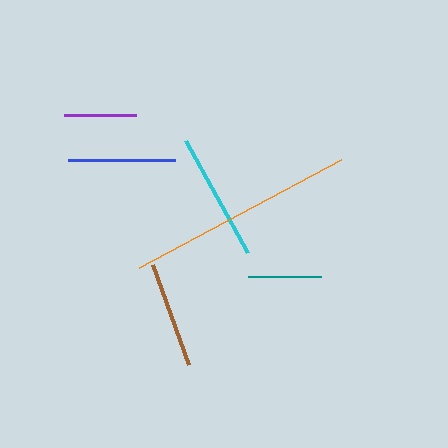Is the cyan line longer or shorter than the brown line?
The cyan line is longer than the brown line.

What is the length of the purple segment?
The purple segment is approximately 71 pixels long.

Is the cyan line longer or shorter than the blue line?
The cyan line is longer than the blue line.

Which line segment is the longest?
The orange line is the longest at approximately 229 pixels.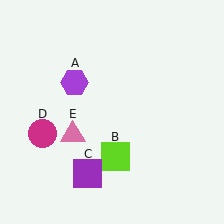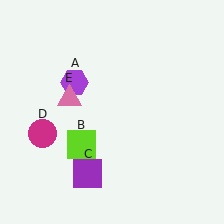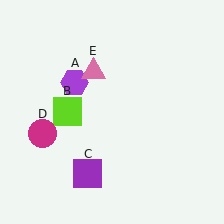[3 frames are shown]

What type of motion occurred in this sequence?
The lime square (object B), pink triangle (object E) rotated clockwise around the center of the scene.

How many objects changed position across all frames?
2 objects changed position: lime square (object B), pink triangle (object E).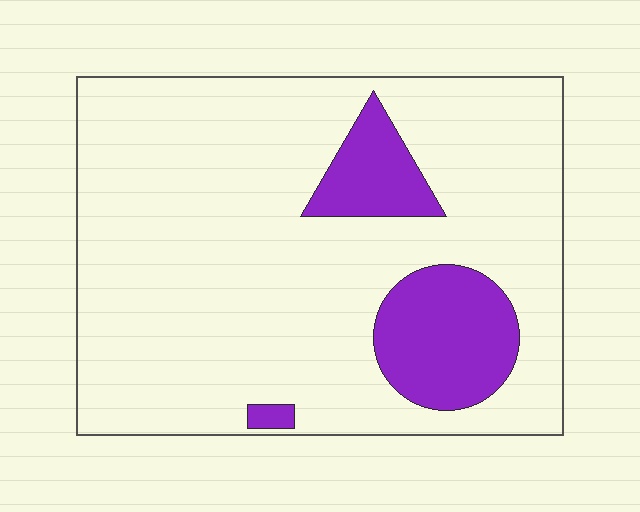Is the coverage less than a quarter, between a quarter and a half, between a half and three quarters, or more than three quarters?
Less than a quarter.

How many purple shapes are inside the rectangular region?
3.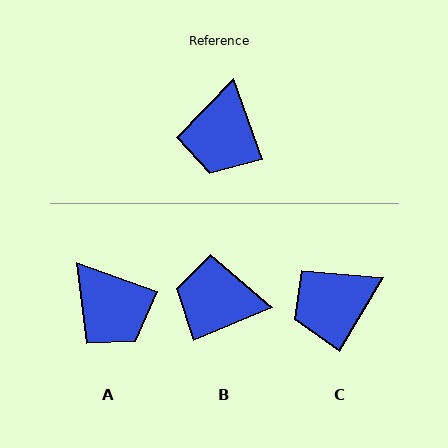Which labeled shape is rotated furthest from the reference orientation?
B, about 87 degrees away.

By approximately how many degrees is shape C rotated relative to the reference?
Approximately 51 degrees clockwise.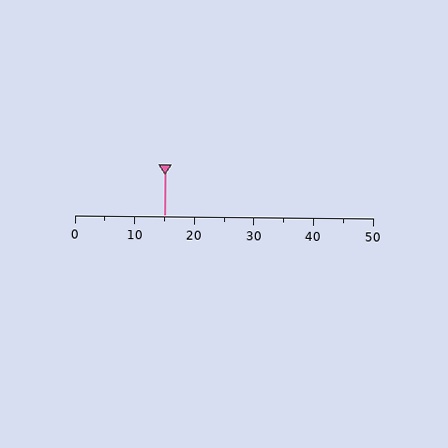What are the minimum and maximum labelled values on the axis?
The axis runs from 0 to 50.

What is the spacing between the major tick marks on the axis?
The major ticks are spaced 10 apart.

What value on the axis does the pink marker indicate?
The marker indicates approximately 15.